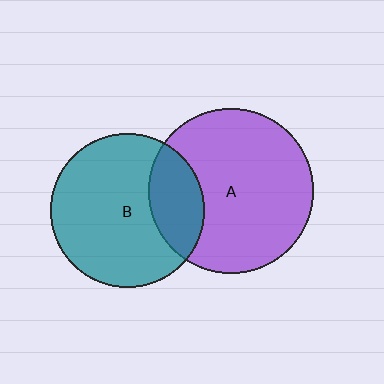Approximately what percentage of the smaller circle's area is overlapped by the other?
Approximately 25%.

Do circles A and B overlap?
Yes.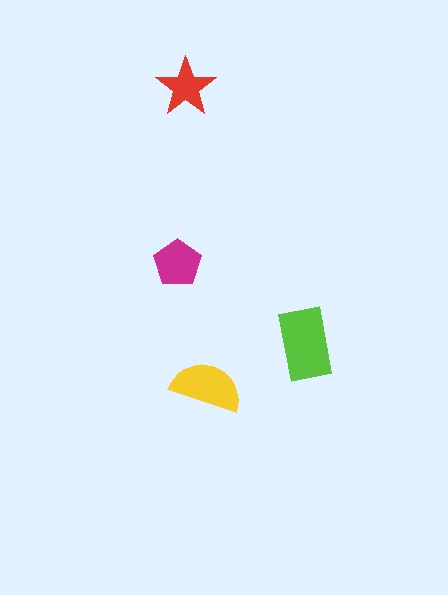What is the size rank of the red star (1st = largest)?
4th.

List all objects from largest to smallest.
The lime rectangle, the yellow semicircle, the magenta pentagon, the red star.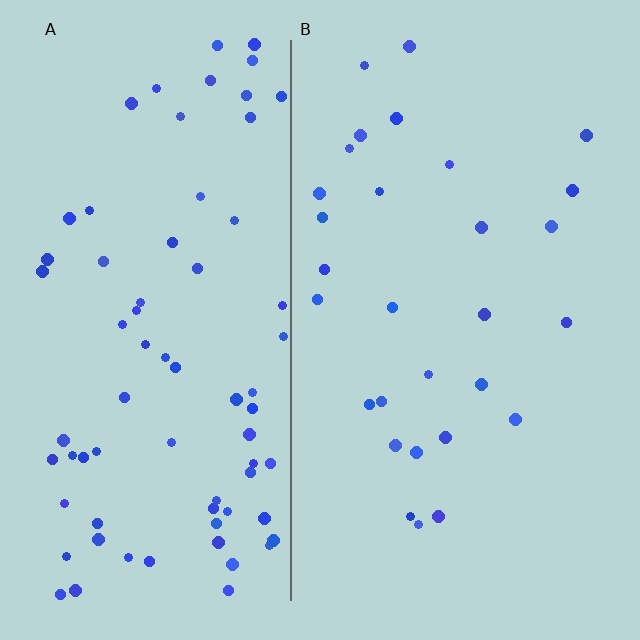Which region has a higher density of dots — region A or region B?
A (the left).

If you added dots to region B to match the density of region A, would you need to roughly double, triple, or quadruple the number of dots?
Approximately triple.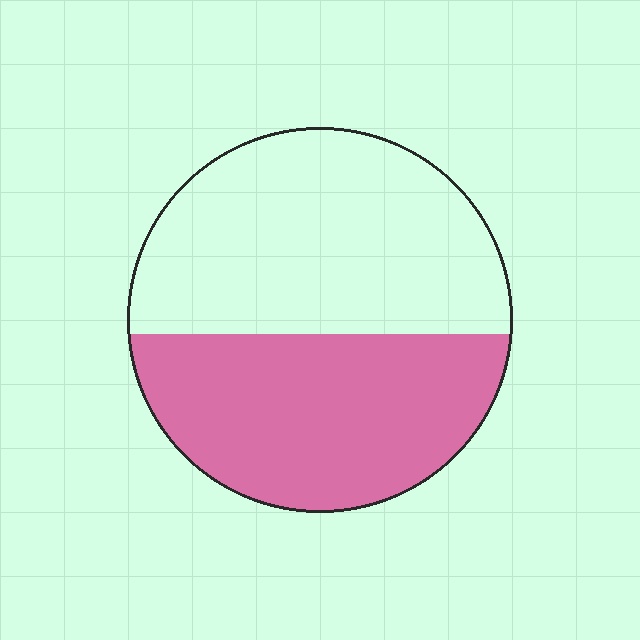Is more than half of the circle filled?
No.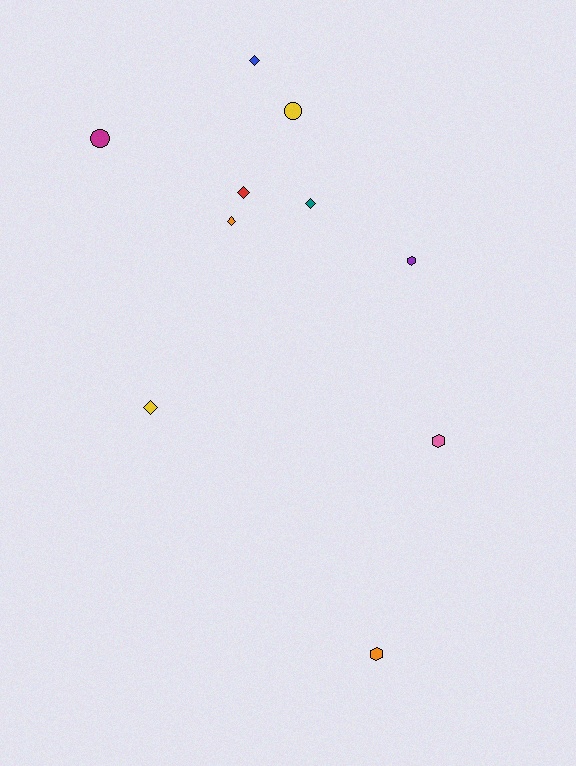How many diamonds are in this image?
There are 5 diamonds.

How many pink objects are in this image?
There is 1 pink object.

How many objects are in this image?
There are 10 objects.